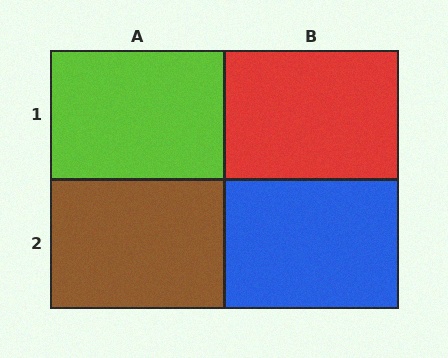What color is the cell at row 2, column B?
Blue.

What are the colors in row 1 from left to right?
Lime, red.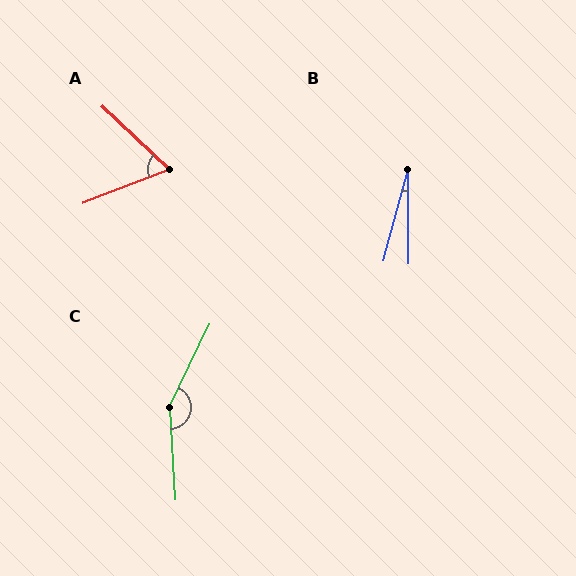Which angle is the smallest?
B, at approximately 15 degrees.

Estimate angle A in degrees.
Approximately 64 degrees.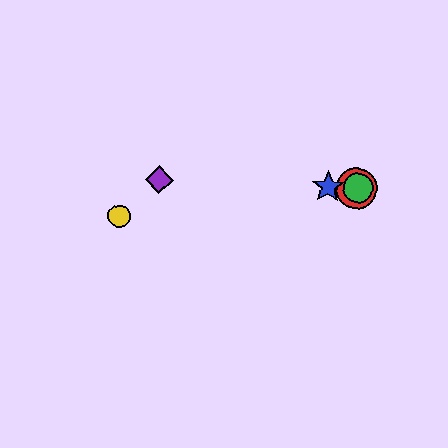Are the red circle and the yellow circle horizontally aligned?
No, the red circle is at y≈188 and the yellow circle is at y≈216.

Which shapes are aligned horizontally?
The red circle, the blue star, the green circle, the purple diamond are aligned horizontally.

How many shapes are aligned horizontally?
4 shapes (the red circle, the blue star, the green circle, the purple diamond) are aligned horizontally.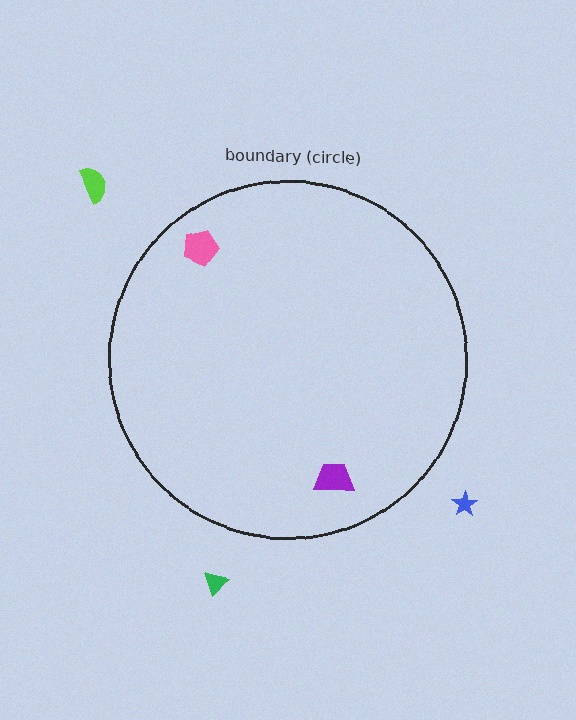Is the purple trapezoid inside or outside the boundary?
Inside.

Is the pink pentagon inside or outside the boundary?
Inside.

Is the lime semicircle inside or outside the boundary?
Outside.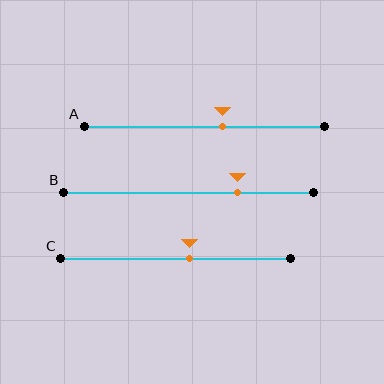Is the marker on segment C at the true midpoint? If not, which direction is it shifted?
No, the marker on segment C is shifted to the right by about 6% of the segment length.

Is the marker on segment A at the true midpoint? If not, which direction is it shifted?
No, the marker on segment A is shifted to the right by about 8% of the segment length.